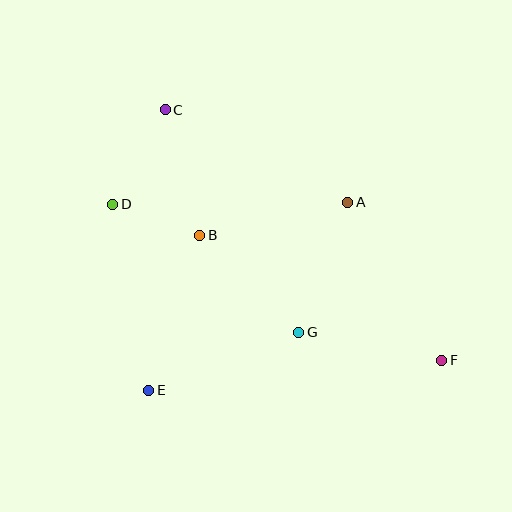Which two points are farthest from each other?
Points C and F are farthest from each other.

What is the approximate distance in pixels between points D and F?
The distance between D and F is approximately 364 pixels.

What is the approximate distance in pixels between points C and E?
The distance between C and E is approximately 281 pixels.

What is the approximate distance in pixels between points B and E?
The distance between B and E is approximately 163 pixels.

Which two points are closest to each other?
Points B and D are closest to each other.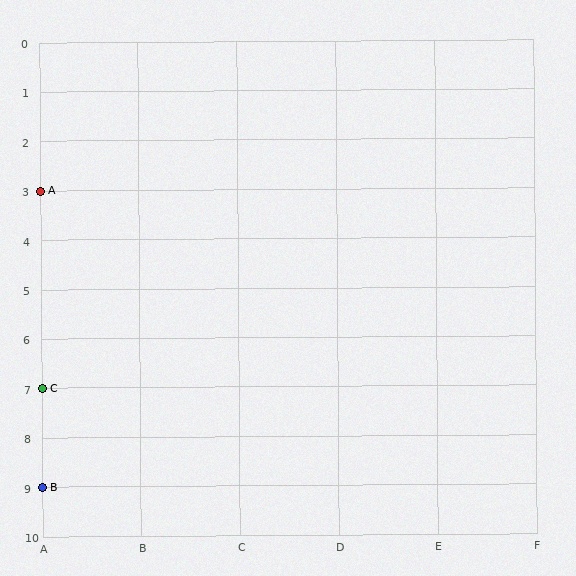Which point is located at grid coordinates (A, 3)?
Point A is at (A, 3).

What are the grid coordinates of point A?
Point A is at grid coordinates (A, 3).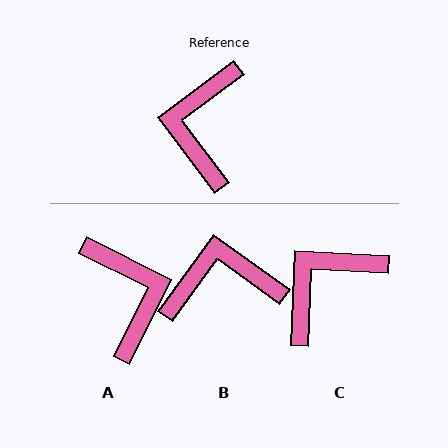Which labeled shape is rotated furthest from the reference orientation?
A, about 153 degrees away.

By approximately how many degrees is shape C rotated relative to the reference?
Approximately 40 degrees clockwise.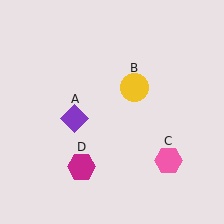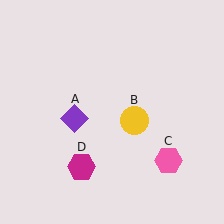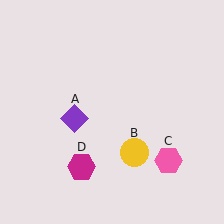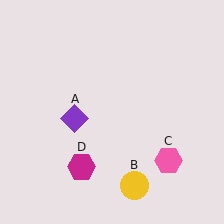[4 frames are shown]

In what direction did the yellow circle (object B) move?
The yellow circle (object B) moved down.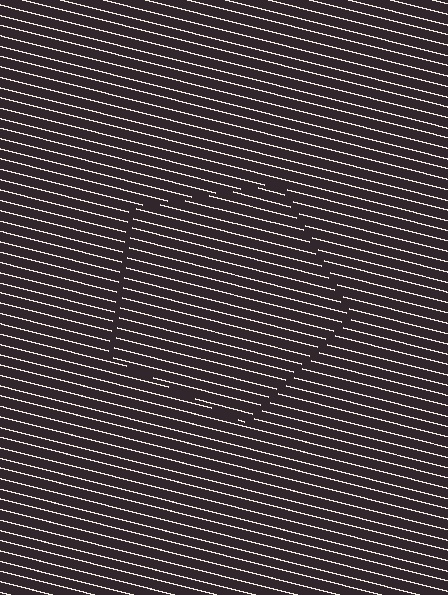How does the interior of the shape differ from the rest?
The interior of the shape contains the same grating, shifted by half a period — the contour is defined by the phase discontinuity where line-ends from the inner and outer gratings abut.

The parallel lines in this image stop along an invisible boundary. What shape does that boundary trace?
An illusory pentagon. The interior of the shape contains the same grating, shifted by half a period — the contour is defined by the phase discontinuity where line-ends from the inner and outer gratings abut.